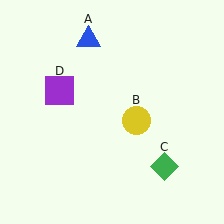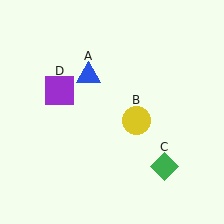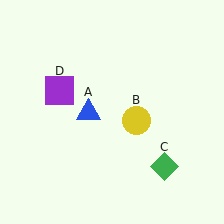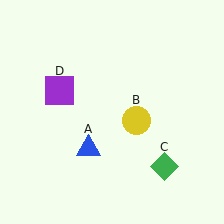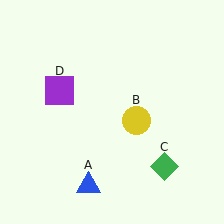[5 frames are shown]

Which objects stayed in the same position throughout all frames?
Yellow circle (object B) and green diamond (object C) and purple square (object D) remained stationary.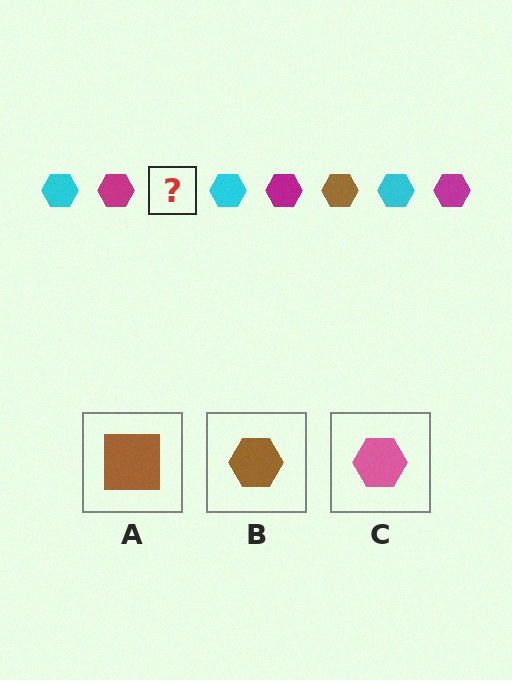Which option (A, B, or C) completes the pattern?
B.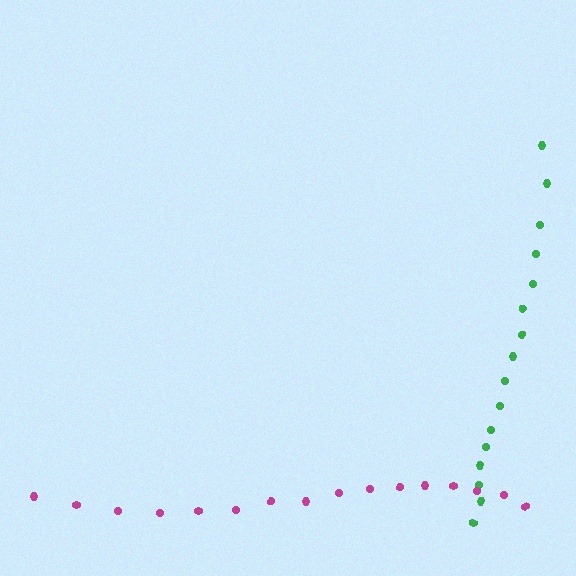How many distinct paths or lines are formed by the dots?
There are 2 distinct paths.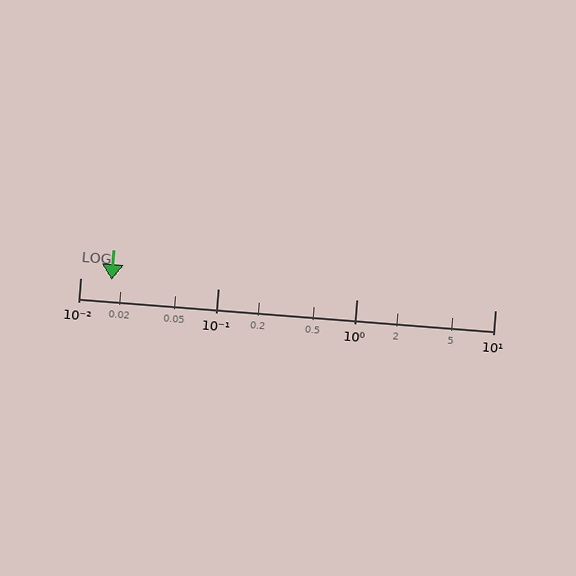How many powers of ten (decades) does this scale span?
The scale spans 3 decades, from 0.01 to 10.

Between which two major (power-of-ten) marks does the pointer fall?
The pointer is between 0.01 and 0.1.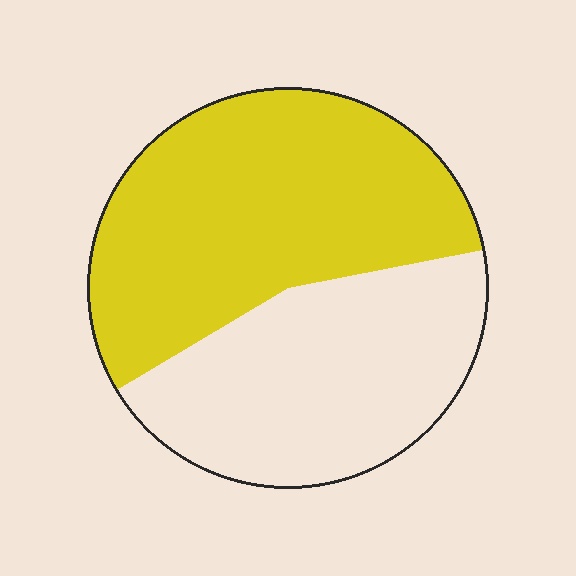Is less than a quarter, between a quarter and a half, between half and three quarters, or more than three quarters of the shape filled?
Between half and three quarters.